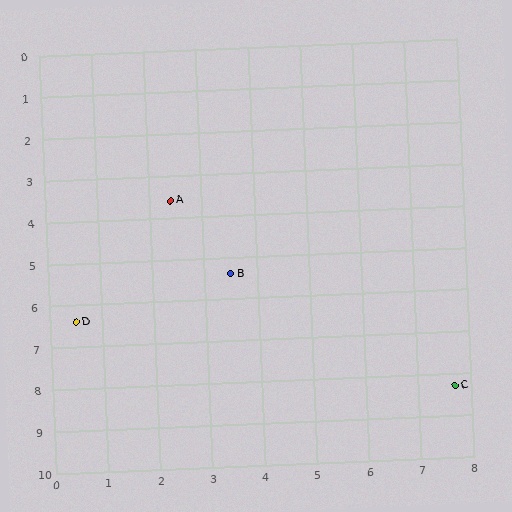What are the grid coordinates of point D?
Point D is at approximately (0.5, 6.4).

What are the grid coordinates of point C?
Point C is at approximately (7.7, 8.3).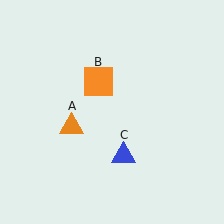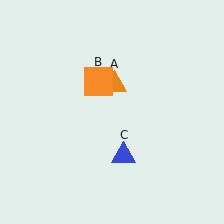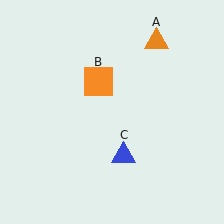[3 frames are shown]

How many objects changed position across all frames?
1 object changed position: orange triangle (object A).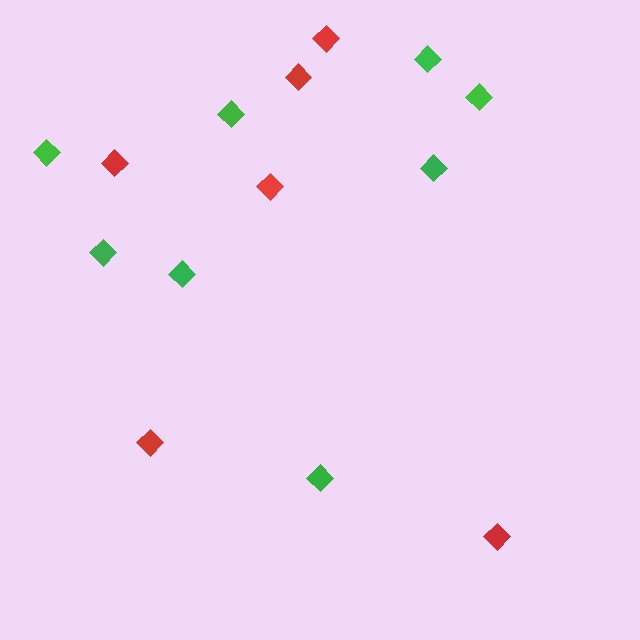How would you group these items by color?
There are 2 groups: one group of green diamonds (8) and one group of red diamonds (6).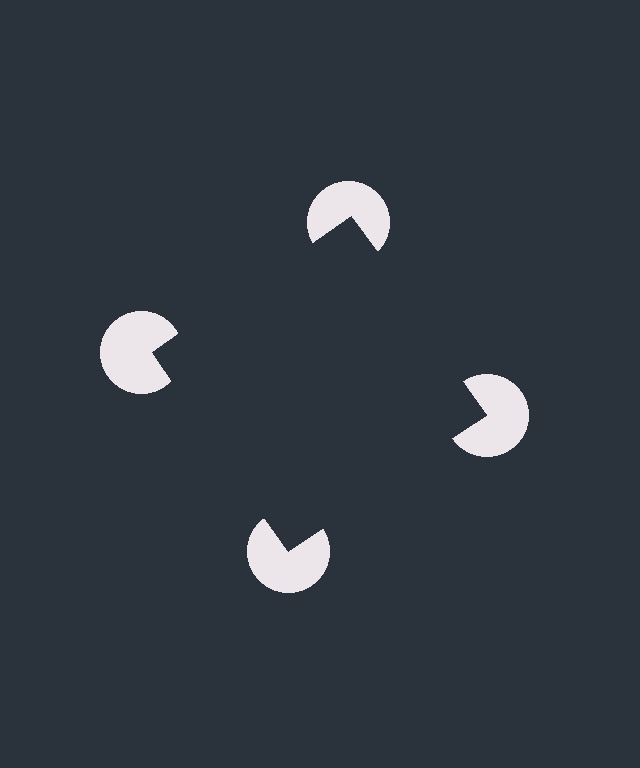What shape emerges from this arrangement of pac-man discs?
An illusory square — its edges are inferred from the aligned wedge cuts in the pac-man discs, not physically drawn.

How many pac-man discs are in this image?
There are 4 — one at each vertex of the illusory square.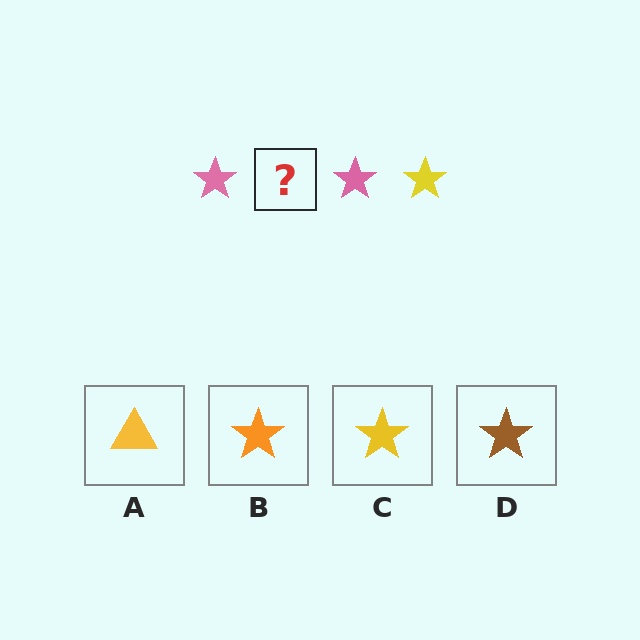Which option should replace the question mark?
Option C.